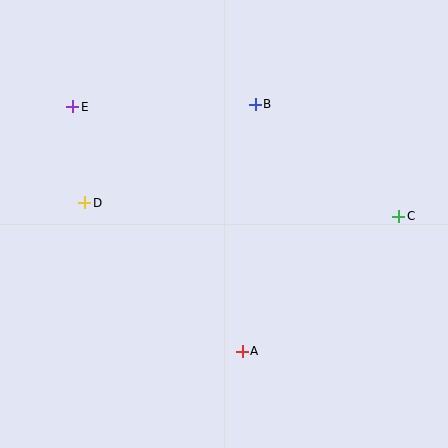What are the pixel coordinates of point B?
Point B is at (255, 104).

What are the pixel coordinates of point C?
Point C is at (399, 216).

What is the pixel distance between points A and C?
The distance between A and C is 207 pixels.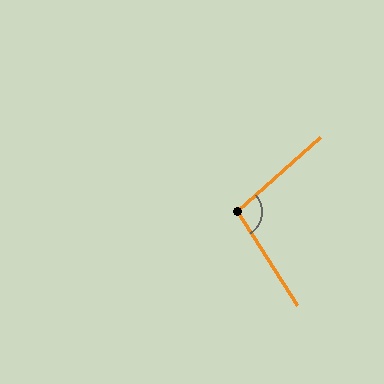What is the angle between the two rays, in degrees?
Approximately 99 degrees.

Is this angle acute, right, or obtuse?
It is obtuse.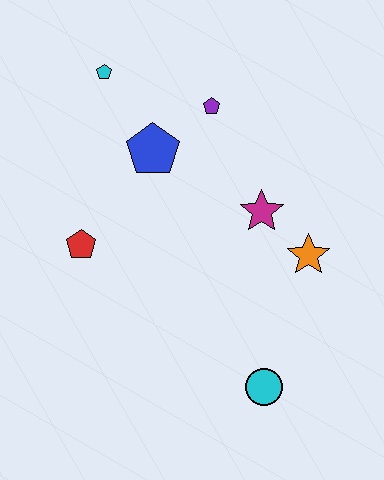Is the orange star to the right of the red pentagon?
Yes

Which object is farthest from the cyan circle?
The cyan pentagon is farthest from the cyan circle.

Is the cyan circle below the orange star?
Yes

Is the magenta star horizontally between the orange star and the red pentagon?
Yes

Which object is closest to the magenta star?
The orange star is closest to the magenta star.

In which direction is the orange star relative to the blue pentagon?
The orange star is to the right of the blue pentagon.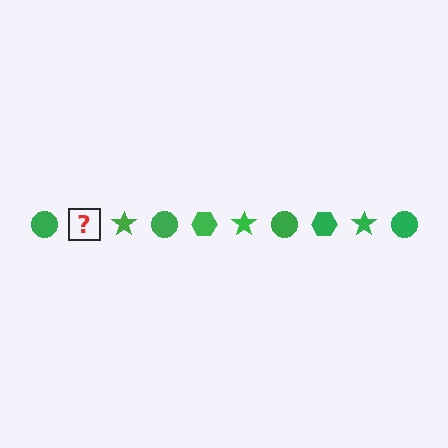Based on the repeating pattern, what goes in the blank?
The blank should be a green hexagon.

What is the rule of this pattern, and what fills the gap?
The rule is that the pattern cycles through circle, hexagon, star shapes in green. The gap should be filled with a green hexagon.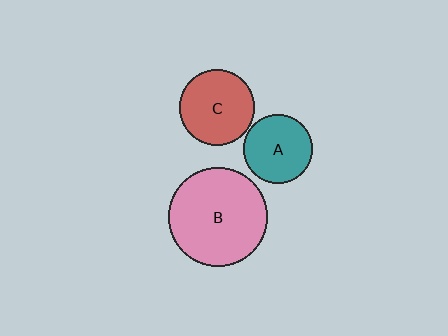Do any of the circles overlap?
No, none of the circles overlap.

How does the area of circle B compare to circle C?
Approximately 1.7 times.